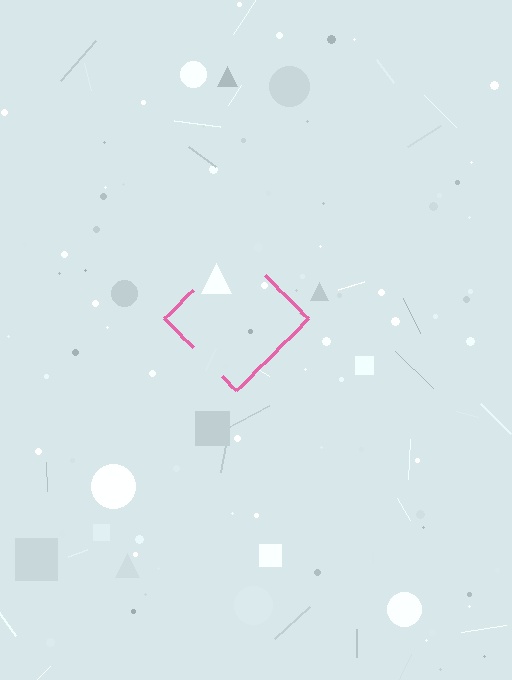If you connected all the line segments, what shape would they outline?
They would outline a diamond.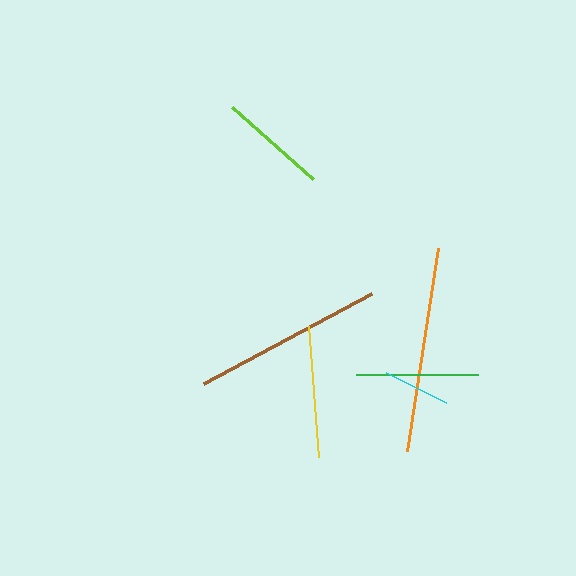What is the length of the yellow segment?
The yellow segment is approximately 131 pixels long.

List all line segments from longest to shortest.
From longest to shortest: orange, brown, yellow, green, lime, cyan.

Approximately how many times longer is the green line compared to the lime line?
The green line is approximately 1.1 times the length of the lime line.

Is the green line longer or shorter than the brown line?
The brown line is longer than the green line.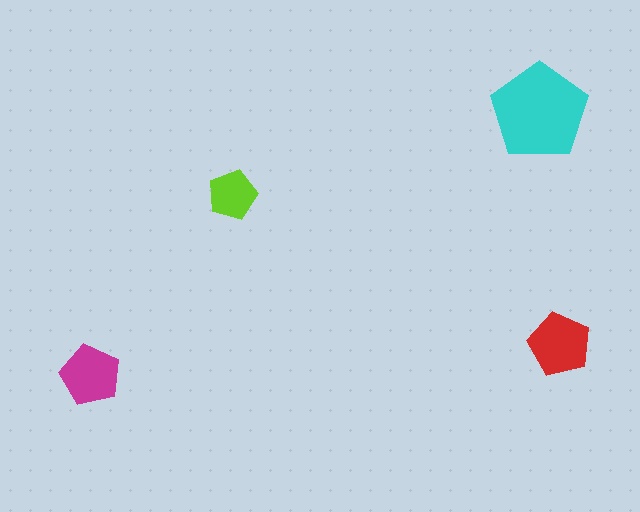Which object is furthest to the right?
The red pentagon is rightmost.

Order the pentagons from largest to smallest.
the cyan one, the red one, the magenta one, the lime one.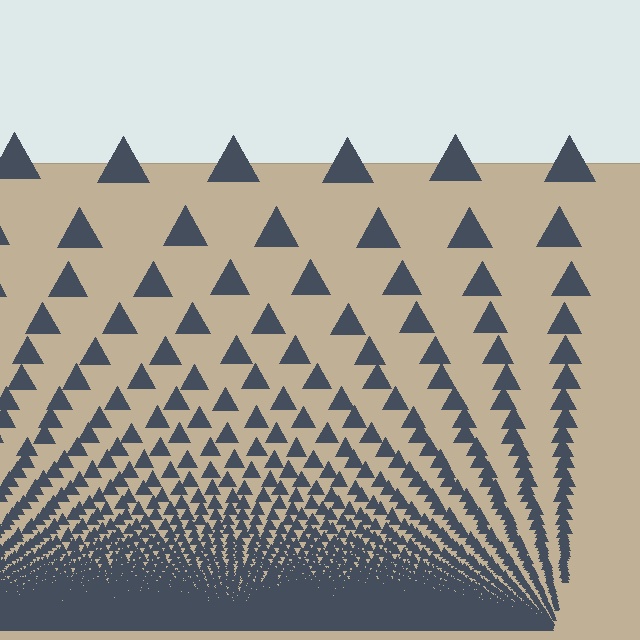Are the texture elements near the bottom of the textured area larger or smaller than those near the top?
Smaller. The gradient is inverted — elements near the bottom are smaller and denser.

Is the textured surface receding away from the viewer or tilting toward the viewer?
The surface appears to tilt toward the viewer. Texture elements get larger and sparser toward the top.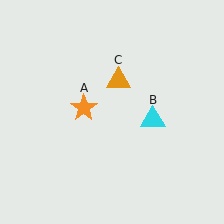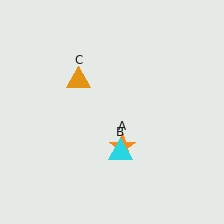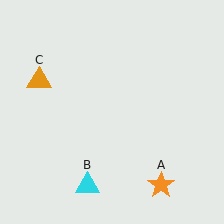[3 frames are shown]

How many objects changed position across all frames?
3 objects changed position: orange star (object A), cyan triangle (object B), orange triangle (object C).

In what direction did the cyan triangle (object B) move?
The cyan triangle (object B) moved down and to the left.